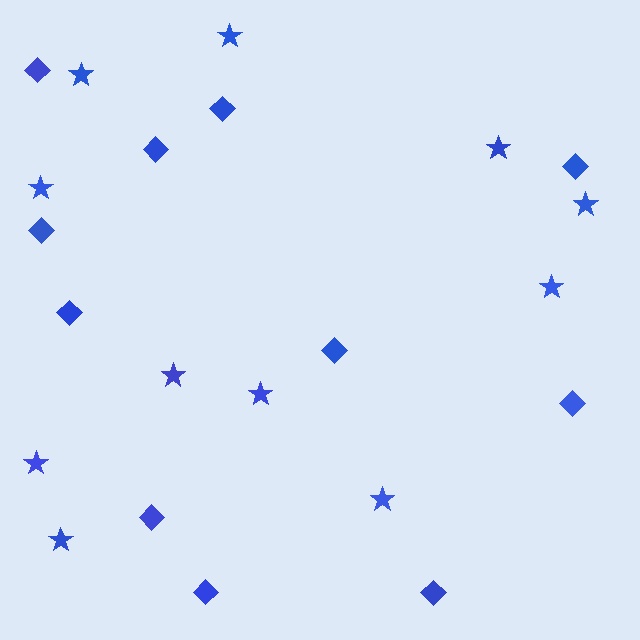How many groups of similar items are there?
There are 2 groups: one group of diamonds (11) and one group of stars (11).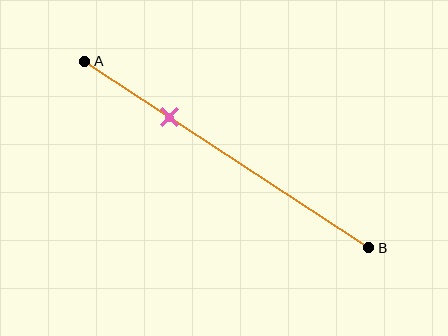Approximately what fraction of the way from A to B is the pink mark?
The pink mark is approximately 30% of the way from A to B.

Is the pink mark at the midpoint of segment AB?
No, the mark is at about 30% from A, not at the 50% midpoint.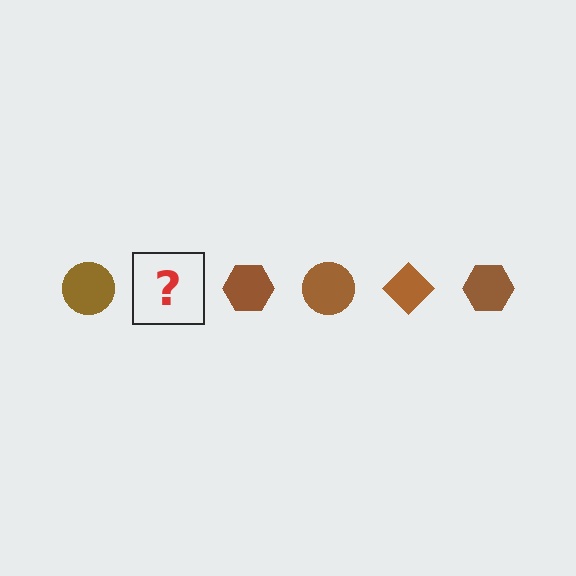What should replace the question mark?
The question mark should be replaced with a brown diamond.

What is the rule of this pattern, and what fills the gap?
The rule is that the pattern cycles through circle, diamond, hexagon shapes in brown. The gap should be filled with a brown diamond.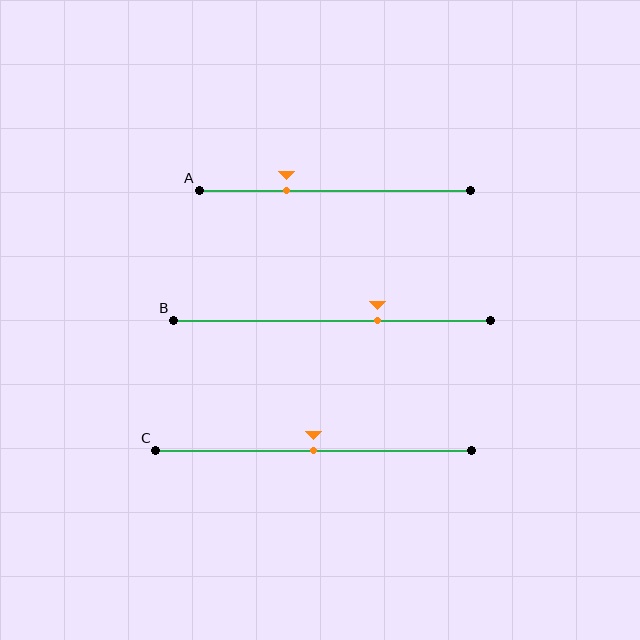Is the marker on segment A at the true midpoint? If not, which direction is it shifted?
No, the marker on segment A is shifted to the left by about 18% of the segment length.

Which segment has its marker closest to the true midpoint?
Segment C has its marker closest to the true midpoint.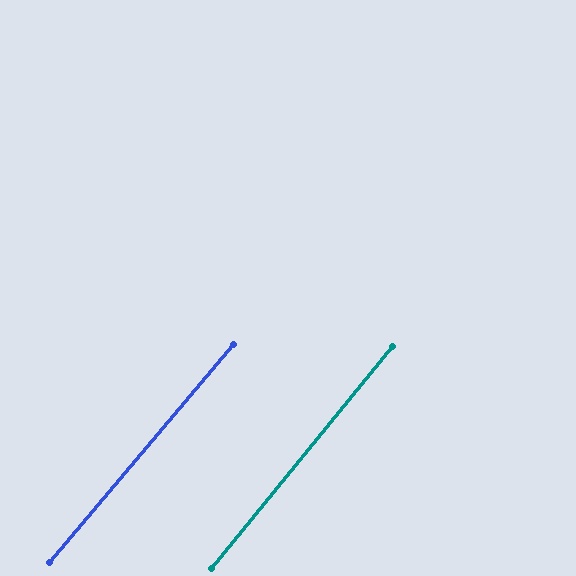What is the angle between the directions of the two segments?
Approximately 1 degree.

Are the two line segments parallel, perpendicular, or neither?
Parallel — their directions differ by only 1.0°.